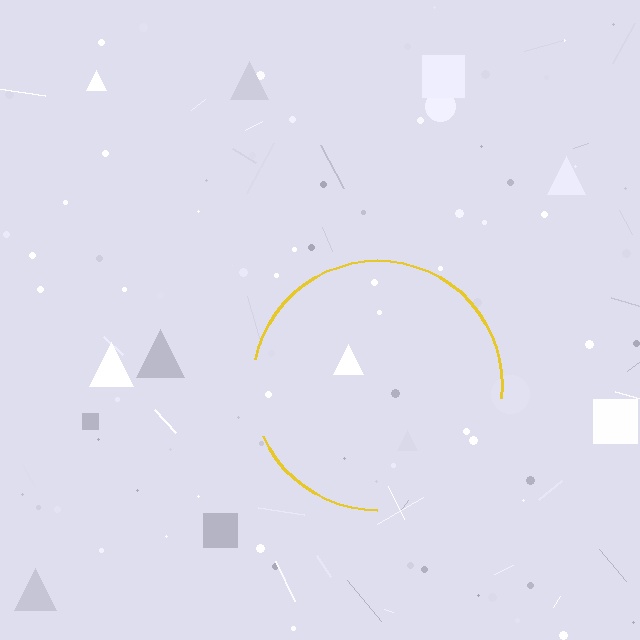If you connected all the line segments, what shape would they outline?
They would outline a circle.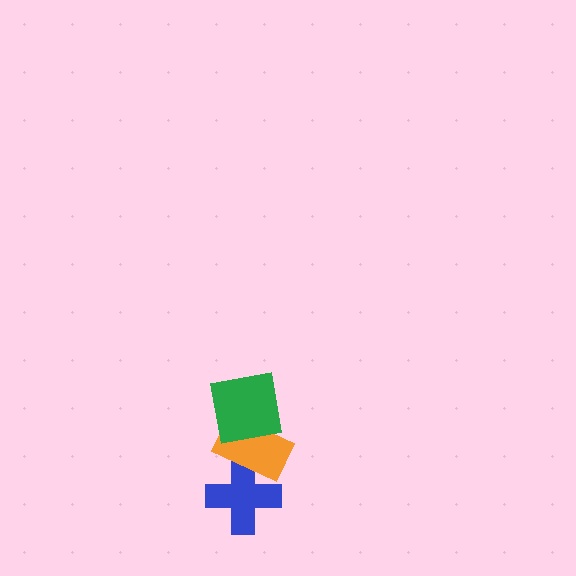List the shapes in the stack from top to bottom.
From top to bottom: the green square, the orange rectangle, the blue cross.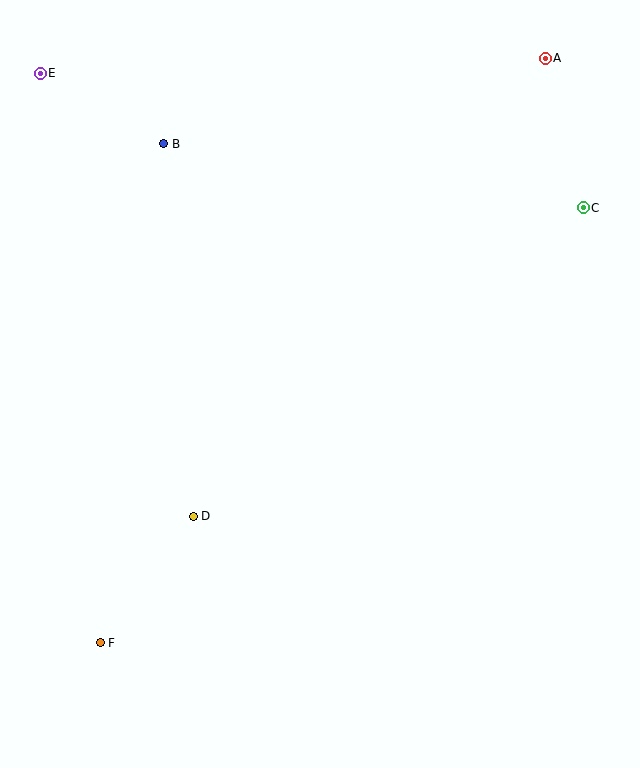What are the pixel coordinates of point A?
Point A is at (545, 58).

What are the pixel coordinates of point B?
Point B is at (164, 144).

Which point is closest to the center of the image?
Point D at (193, 516) is closest to the center.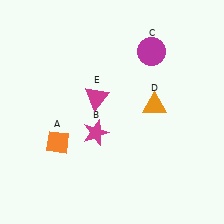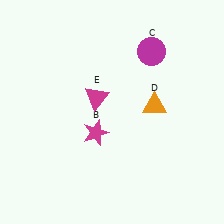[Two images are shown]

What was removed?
The orange diamond (A) was removed in Image 2.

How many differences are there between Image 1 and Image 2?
There is 1 difference between the two images.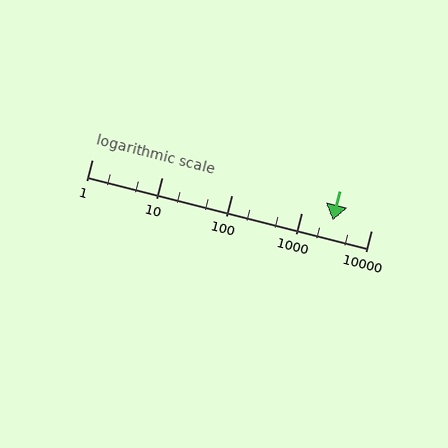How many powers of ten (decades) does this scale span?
The scale spans 4 decades, from 1 to 10000.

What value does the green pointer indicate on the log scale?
The pointer indicates approximately 2800.